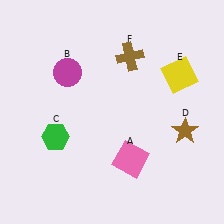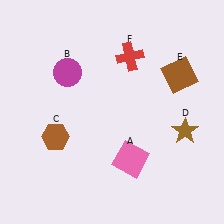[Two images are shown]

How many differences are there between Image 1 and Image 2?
There are 3 differences between the two images.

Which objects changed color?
C changed from green to brown. E changed from yellow to brown. F changed from brown to red.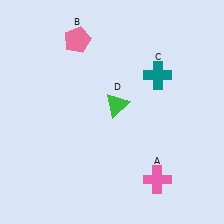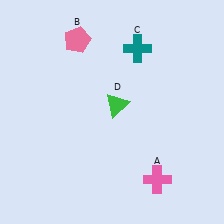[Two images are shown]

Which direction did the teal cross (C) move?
The teal cross (C) moved up.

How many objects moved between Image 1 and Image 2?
1 object moved between the two images.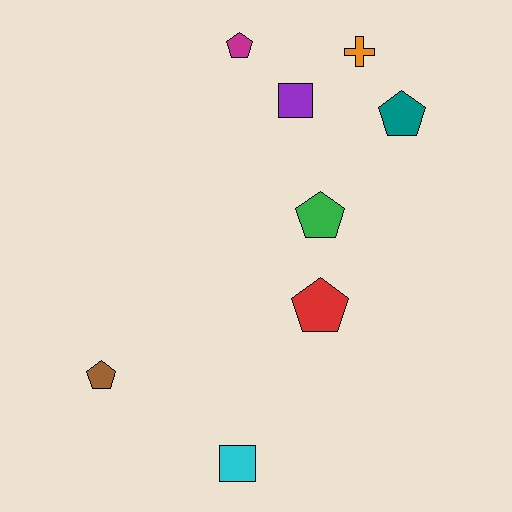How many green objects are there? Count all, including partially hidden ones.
There is 1 green object.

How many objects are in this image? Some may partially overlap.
There are 8 objects.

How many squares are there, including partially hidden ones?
There are 2 squares.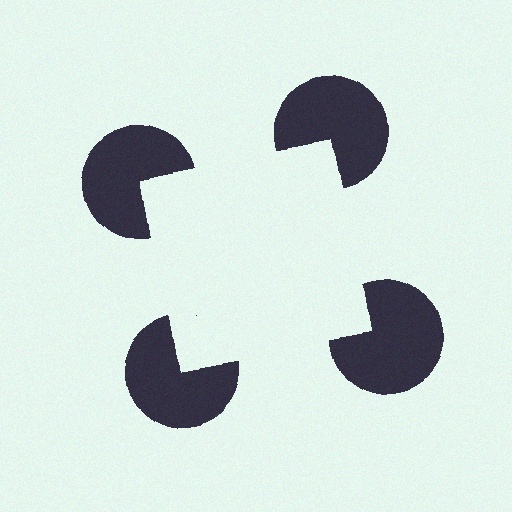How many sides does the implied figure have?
4 sides.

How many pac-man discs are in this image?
There are 4 — one at each vertex of the illusory square.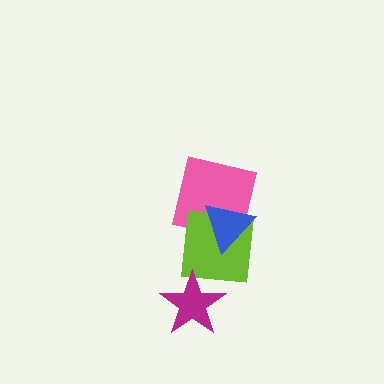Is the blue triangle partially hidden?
No, no other shape covers it.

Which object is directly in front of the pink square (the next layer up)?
The lime square is directly in front of the pink square.